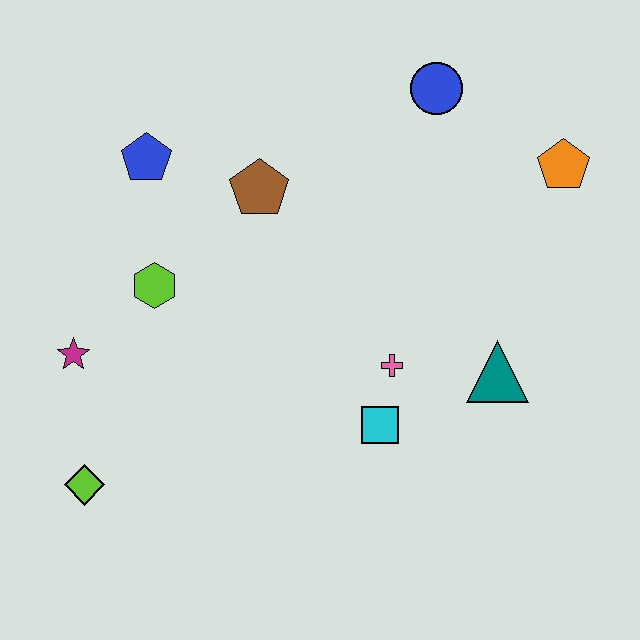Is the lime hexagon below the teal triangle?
No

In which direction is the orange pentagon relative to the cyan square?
The orange pentagon is above the cyan square.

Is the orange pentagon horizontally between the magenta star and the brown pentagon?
No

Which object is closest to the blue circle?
The orange pentagon is closest to the blue circle.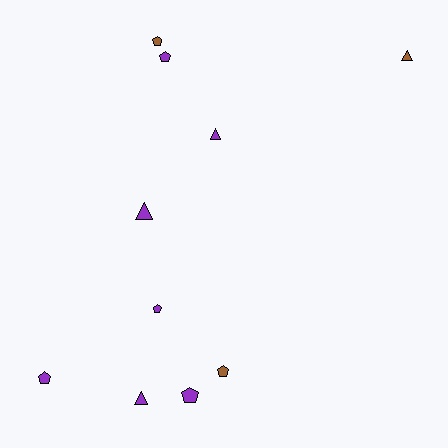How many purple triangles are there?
There are 3 purple triangles.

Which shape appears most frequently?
Pentagon, with 6 objects.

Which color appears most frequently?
Purple, with 7 objects.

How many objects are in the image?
There are 10 objects.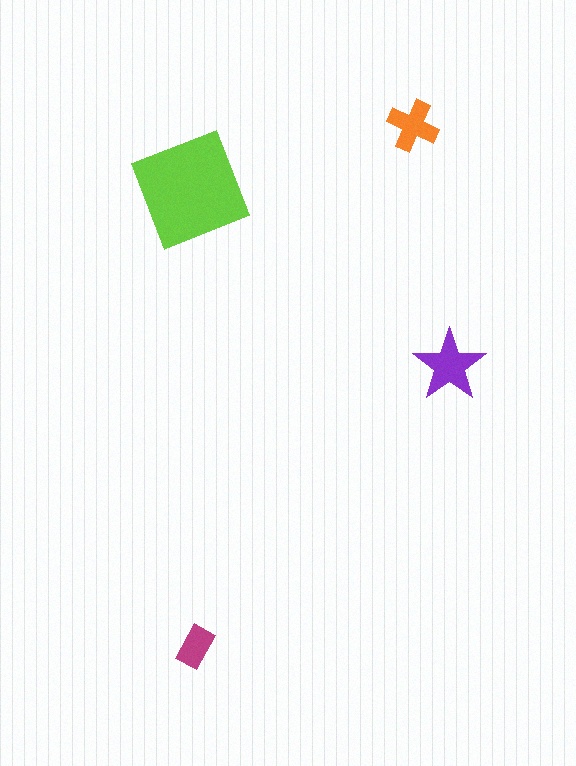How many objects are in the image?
There are 4 objects in the image.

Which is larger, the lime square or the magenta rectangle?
The lime square.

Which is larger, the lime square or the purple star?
The lime square.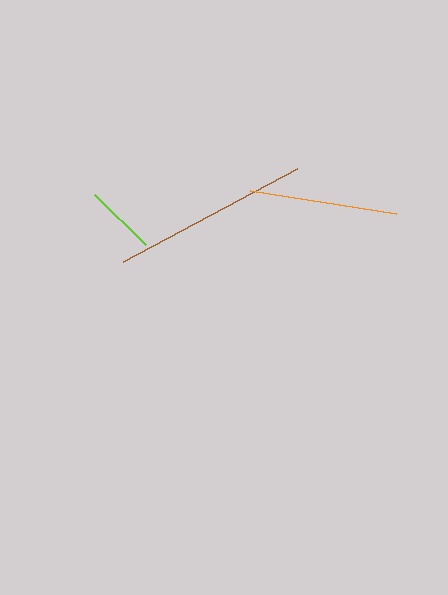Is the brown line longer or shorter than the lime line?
The brown line is longer than the lime line.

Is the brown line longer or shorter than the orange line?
The brown line is longer than the orange line.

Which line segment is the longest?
The brown line is the longest at approximately 197 pixels.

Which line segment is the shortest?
The lime line is the shortest at approximately 72 pixels.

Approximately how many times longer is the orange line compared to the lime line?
The orange line is approximately 2.0 times the length of the lime line.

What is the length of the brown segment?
The brown segment is approximately 197 pixels long.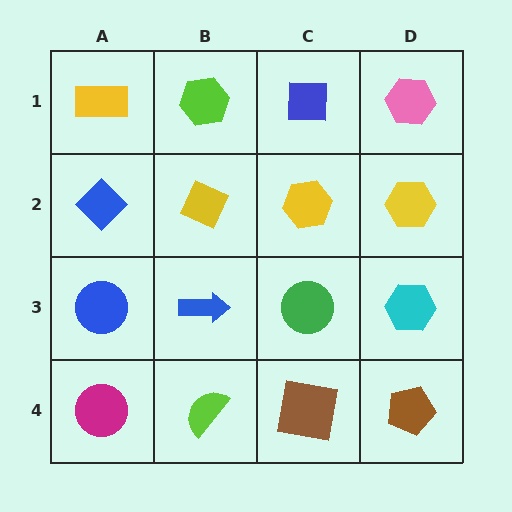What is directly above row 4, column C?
A green circle.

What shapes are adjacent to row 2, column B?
A lime hexagon (row 1, column B), a blue arrow (row 3, column B), a blue diamond (row 2, column A), a yellow hexagon (row 2, column C).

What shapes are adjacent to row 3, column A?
A blue diamond (row 2, column A), a magenta circle (row 4, column A), a blue arrow (row 3, column B).